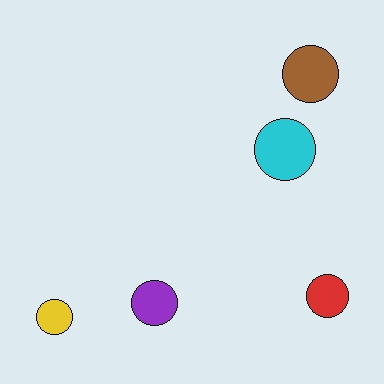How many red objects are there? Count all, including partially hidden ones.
There is 1 red object.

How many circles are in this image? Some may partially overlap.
There are 5 circles.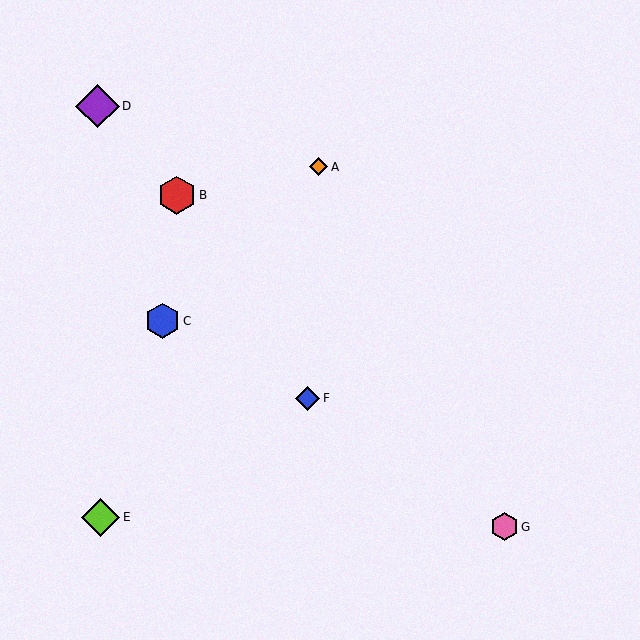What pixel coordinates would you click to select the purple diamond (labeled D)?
Click at (98, 106) to select the purple diamond D.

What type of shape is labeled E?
Shape E is a lime diamond.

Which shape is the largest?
The purple diamond (labeled D) is the largest.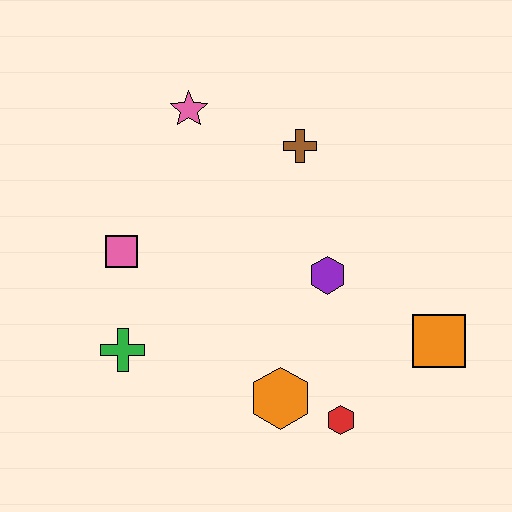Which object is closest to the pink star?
The brown cross is closest to the pink star.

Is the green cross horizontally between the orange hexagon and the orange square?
No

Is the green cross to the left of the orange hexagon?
Yes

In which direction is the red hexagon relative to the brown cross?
The red hexagon is below the brown cross.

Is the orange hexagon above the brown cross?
No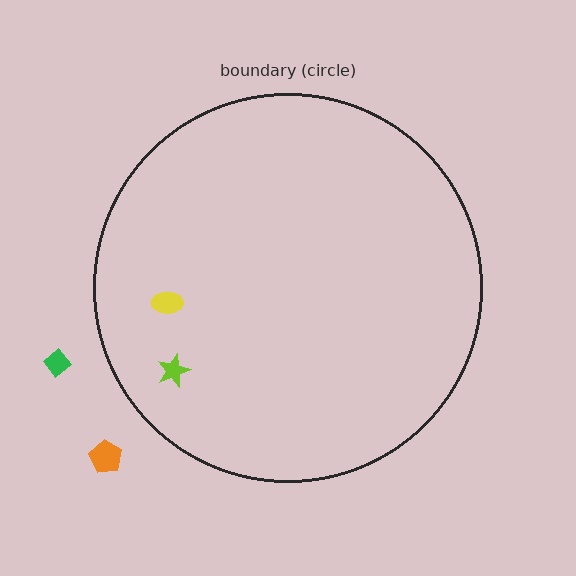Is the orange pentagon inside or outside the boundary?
Outside.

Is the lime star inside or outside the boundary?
Inside.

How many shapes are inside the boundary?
2 inside, 2 outside.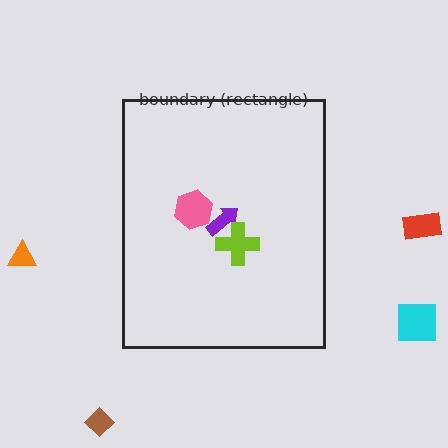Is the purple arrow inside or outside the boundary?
Inside.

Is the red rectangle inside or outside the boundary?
Outside.